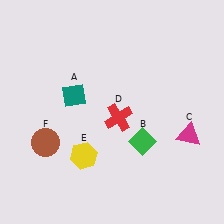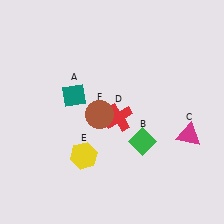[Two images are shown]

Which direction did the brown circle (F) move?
The brown circle (F) moved right.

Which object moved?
The brown circle (F) moved right.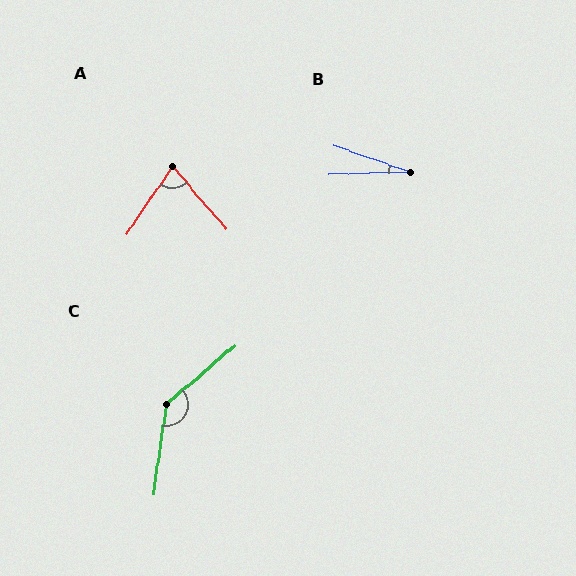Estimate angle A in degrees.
Approximately 75 degrees.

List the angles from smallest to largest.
B (21°), A (75°), C (139°).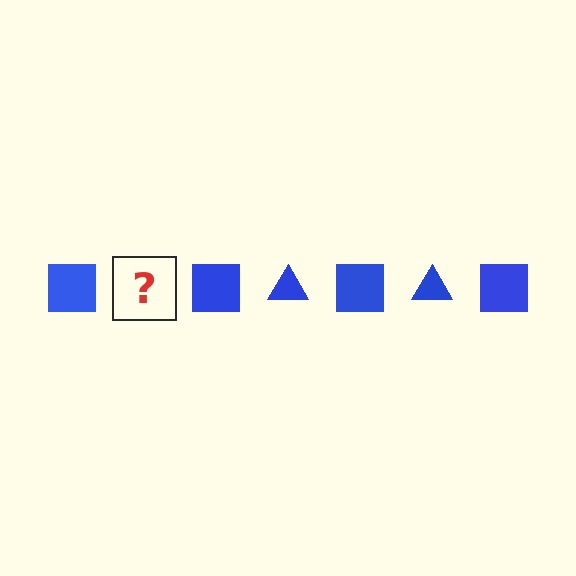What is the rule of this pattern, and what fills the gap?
The rule is that the pattern cycles through square, triangle shapes in blue. The gap should be filled with a blue triangle.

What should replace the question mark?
The question mark should be replaced with a blue triangle.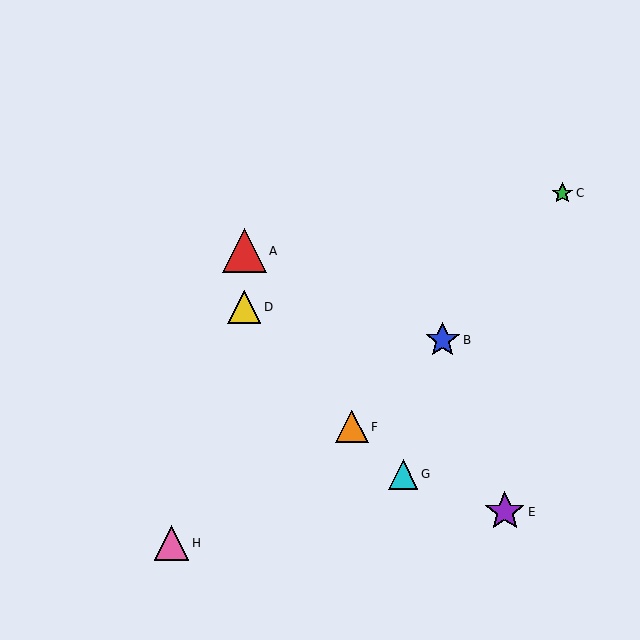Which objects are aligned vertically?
Objects A, D are aligned vertically.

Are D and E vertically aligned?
No, D is at x≈244 and E is at x≈505.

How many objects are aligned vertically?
2 objects (A, D) are aligned vertically.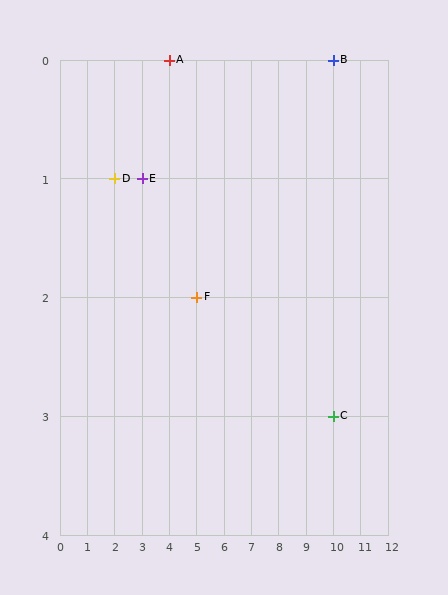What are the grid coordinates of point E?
Point E is at grid coordinates (3, 1).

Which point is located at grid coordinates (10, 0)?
Point B is at (10, 0).